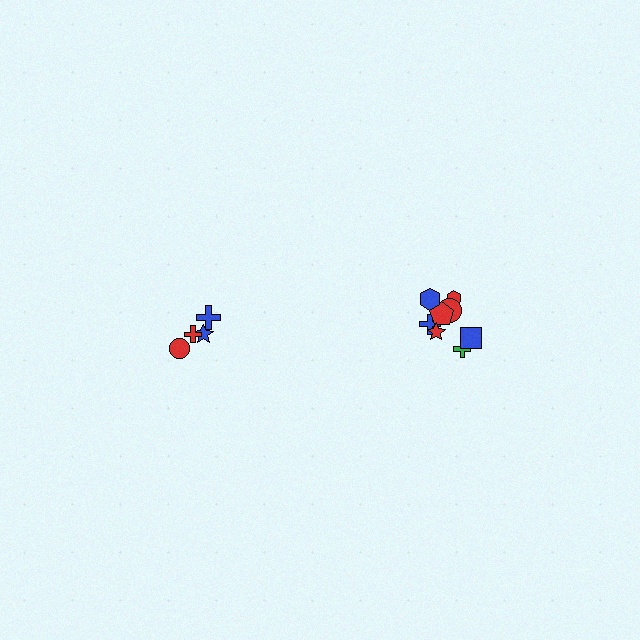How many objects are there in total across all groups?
There are 12 objects.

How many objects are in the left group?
There are 4 objects.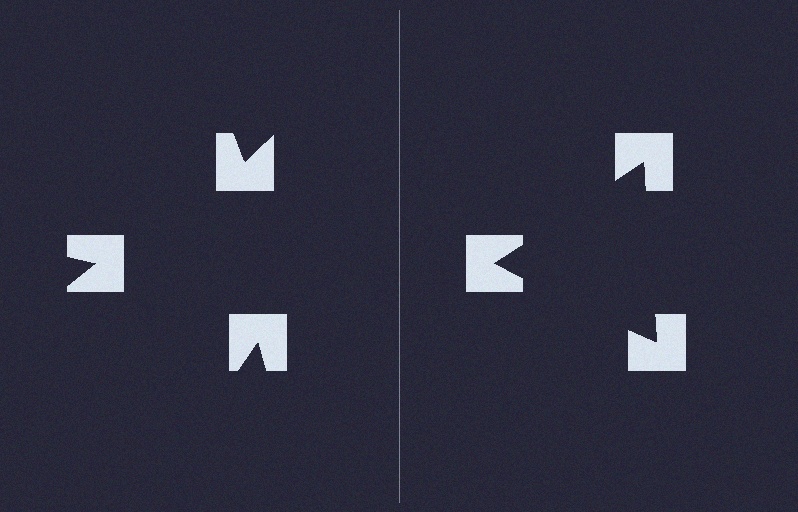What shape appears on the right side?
An illusory triangle.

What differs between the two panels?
The notched squares are positioned identically on both sides; only the wedge orientations differ. On the right they align to a triangle; on the left they are misaligned.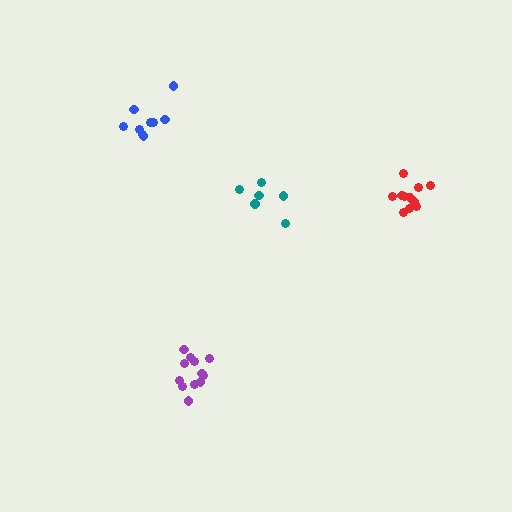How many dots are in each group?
Group 1: 11 dots, Group 2: 12 dots, Group 3: 6 dots, Group 4: 9 dots (38 total).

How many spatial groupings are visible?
There are 4 spatial groupings.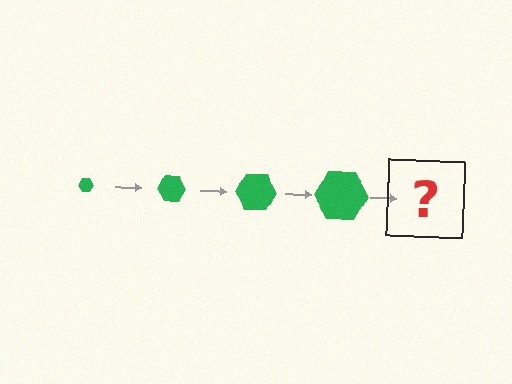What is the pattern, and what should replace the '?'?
The pattern is that the hexagon gets progressively larger each step. The '?' should be a green hexagon, larger than the previous one.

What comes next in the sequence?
The next element should be a green hexagon, larger than the previous one.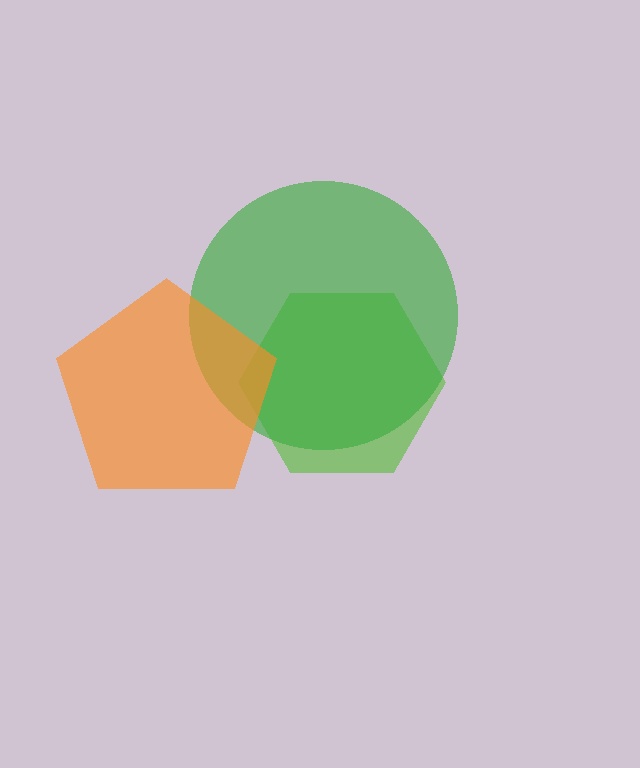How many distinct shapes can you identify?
There are 3 distinct shapes: a lime hexagon, a green circle, an orange pentagon.